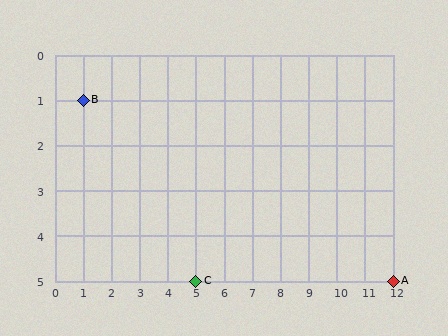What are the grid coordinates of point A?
Point A is at grid coordinates (12, 5).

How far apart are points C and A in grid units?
Points C and A are 7 columns apart.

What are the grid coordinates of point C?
Point C is at grid coordinates (5, 5).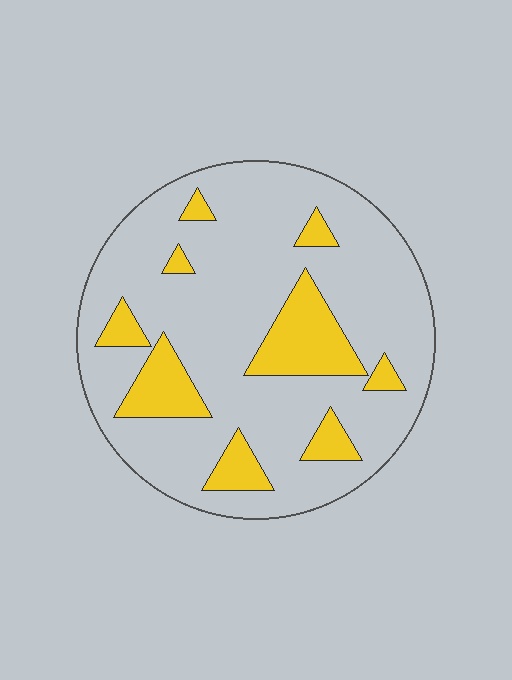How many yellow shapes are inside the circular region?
9.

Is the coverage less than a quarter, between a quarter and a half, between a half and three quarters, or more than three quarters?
Less than a quarter.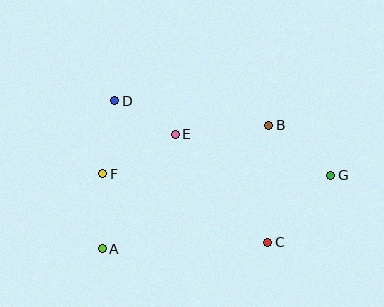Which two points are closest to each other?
Points D and E are closest to each other.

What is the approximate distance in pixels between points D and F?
The distance between D and F is approximately 74 pixels.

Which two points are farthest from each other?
Points A and G are farthest from each other.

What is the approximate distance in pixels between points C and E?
The distance between C and E is approximately 143 pixels.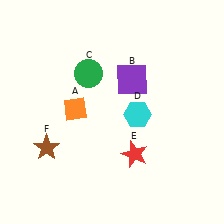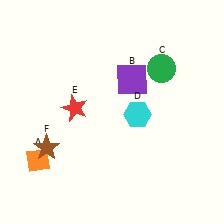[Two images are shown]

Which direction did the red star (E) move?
The red star (E) moved left.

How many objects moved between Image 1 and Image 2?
3 objects moved between the two images.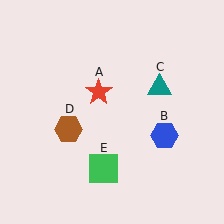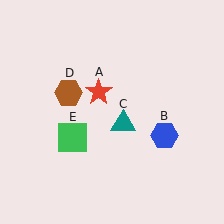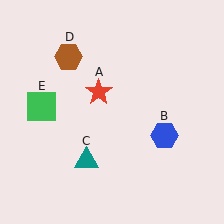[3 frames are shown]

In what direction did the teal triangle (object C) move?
The teal triangle (object C) moved down and to the left.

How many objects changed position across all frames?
3 objects changed position: teal triangle (object C), brown hexagon (object D), green square (object E).